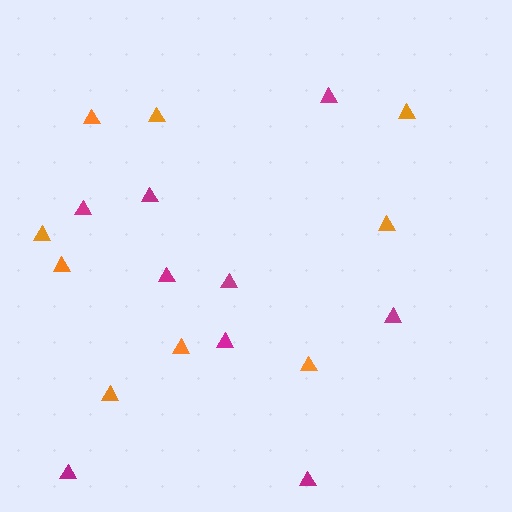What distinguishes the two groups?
There are 2 groups: one group of orange triangles (9) and one group of magenta triangles (9).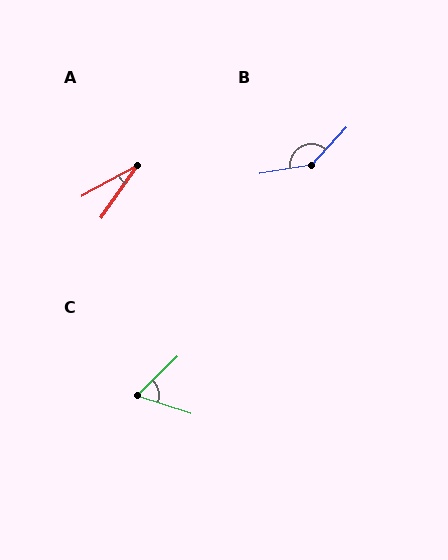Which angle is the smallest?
A, at approximately 26 degrees.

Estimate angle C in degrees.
Approximately 62 degrees.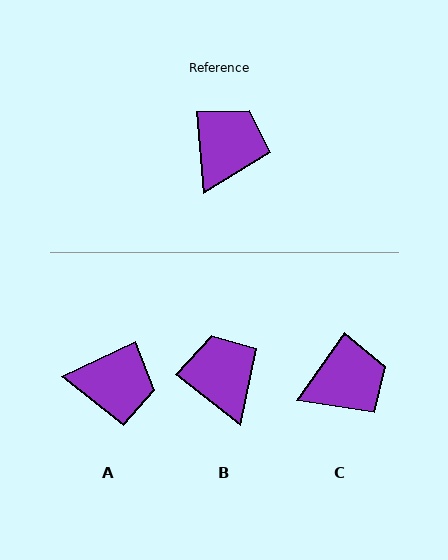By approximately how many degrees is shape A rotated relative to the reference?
Approximately 69 degrees clockwise.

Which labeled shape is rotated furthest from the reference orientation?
A, about 69 degrees away.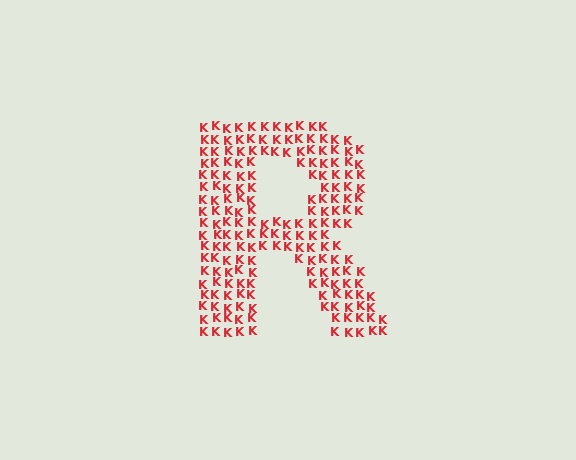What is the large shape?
The large shape is the letter R.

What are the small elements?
The small elements are letter K's.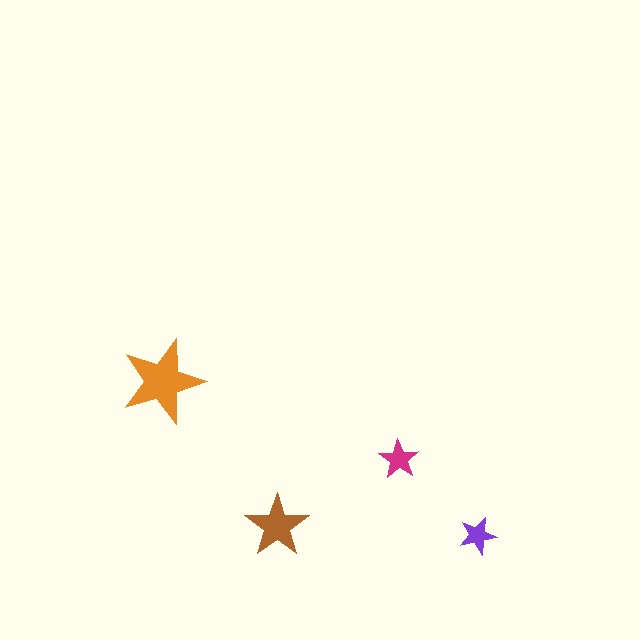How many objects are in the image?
There are 4 objects in the image.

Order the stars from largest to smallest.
the orange one, the brown one, the magenta one, the purple one.